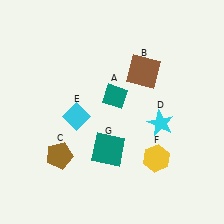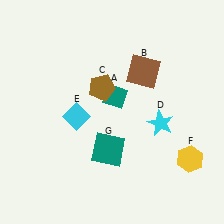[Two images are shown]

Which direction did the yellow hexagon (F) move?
The yellow hexagon (F) moved right.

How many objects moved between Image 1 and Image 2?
2 objects moved between the two images.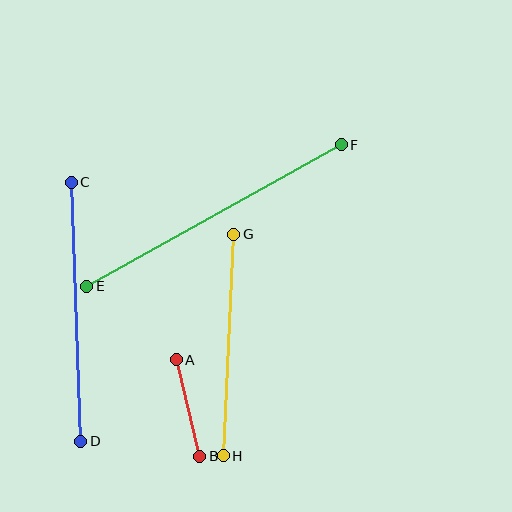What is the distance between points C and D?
The distance is approximately 259 pixels.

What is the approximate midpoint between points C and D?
The midpoint is at approximately (76, 312) pixels.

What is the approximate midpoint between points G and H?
The midpoint is at approximately (228, 345) pixels.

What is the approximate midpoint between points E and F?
The midpoint is at approximately (214, 215) pixels.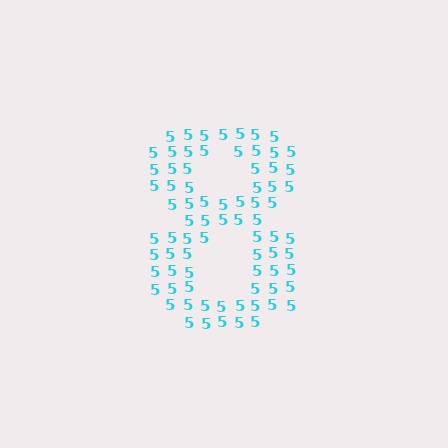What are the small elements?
The small elements are digit 5's.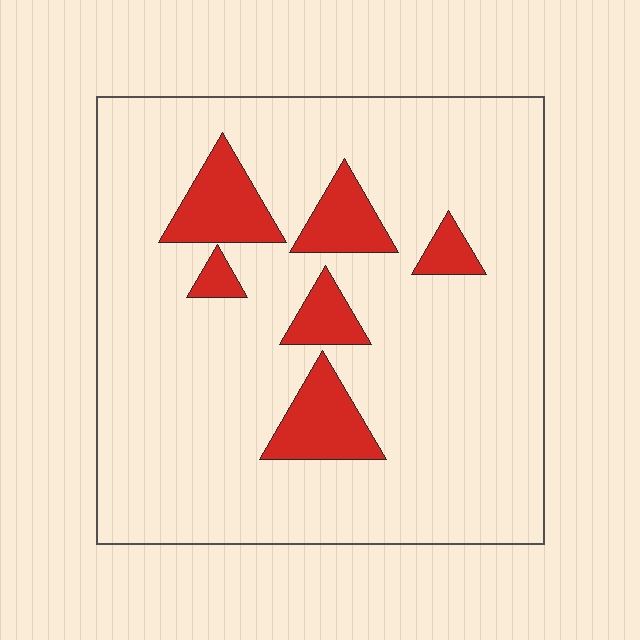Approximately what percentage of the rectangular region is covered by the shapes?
Approximately 15%.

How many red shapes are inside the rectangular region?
6.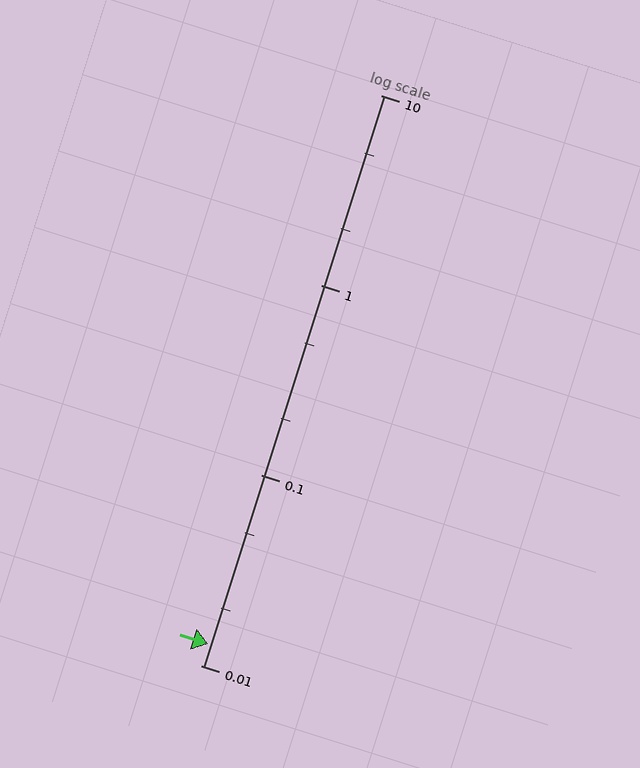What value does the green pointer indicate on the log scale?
The pointer indicates approximately 0.013.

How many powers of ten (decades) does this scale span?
The scale spans 3 decades, from 0.01 to 10.